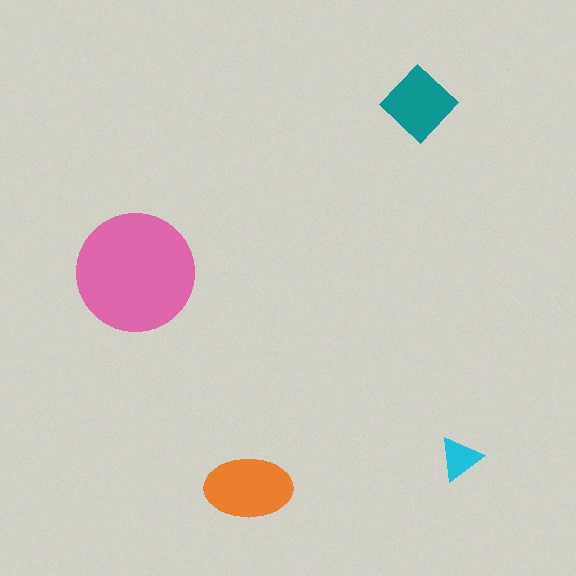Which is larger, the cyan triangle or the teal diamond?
The teal diamond.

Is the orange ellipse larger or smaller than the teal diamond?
Larger.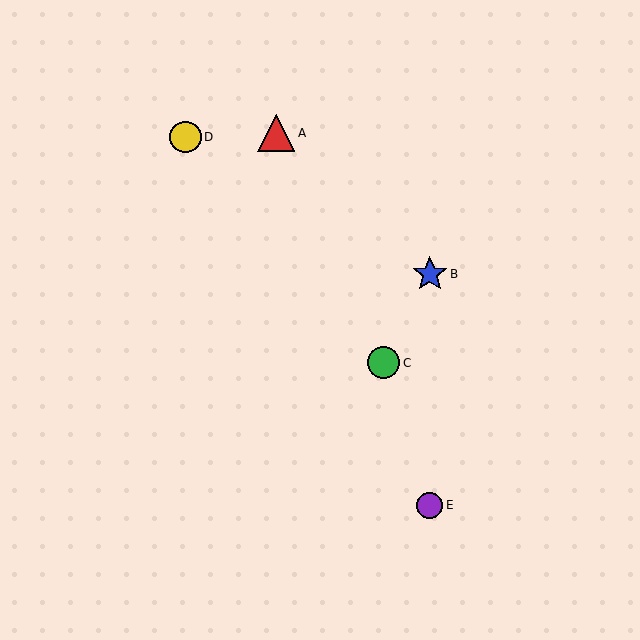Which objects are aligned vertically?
Objects B, E are aligned vertically.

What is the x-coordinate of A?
Object A is at x≈276.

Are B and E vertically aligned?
Yes, both are at x≈430.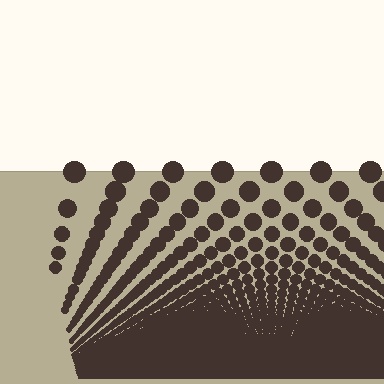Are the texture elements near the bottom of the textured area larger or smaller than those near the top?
Smaller. The gradient is inverted — elements near the bottom are smaller and denser.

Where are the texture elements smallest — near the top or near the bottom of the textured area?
Near the bottom.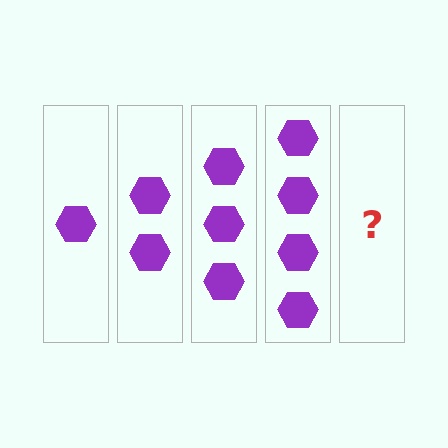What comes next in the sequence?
The next element should be 5 hexagons.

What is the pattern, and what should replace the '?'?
The pattern is that each step adds one more hexagon. The '?' should be 5 hexagons.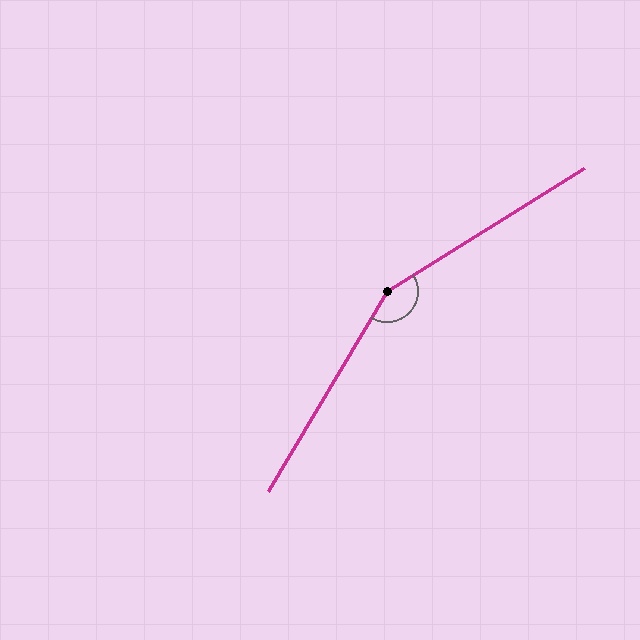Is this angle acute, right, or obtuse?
It is obtuse.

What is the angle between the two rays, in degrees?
Approximately 153 degrees.